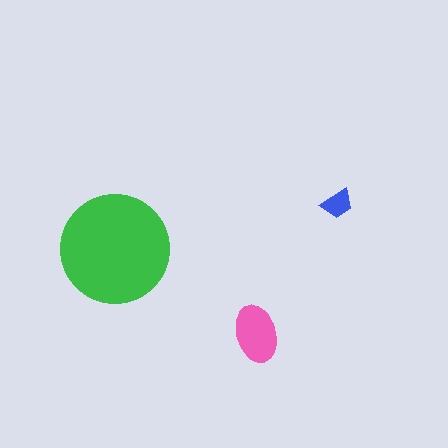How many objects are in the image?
There are 3 objects in the image.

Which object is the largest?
The green circle.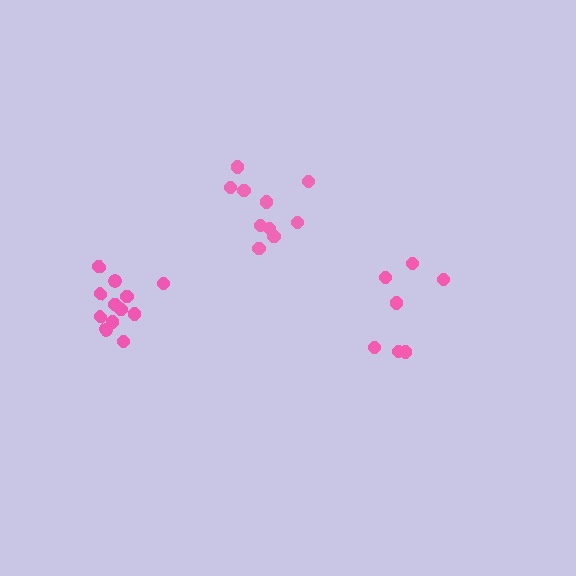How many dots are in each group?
Group 1: 12 dots, Group 2: 10 dots, Group 3: 7 dots (29 total).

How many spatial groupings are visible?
There are 3 spatial groupings.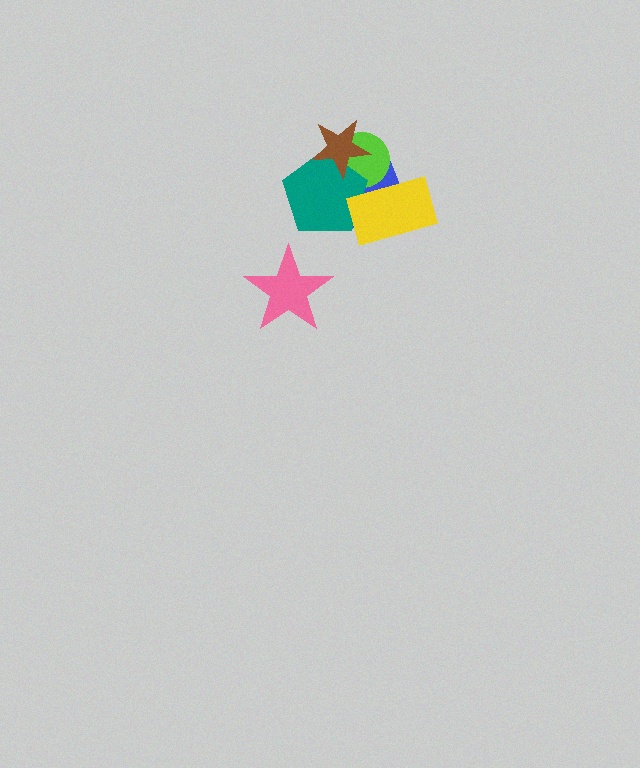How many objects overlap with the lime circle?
4 objects overlap with the lime circle.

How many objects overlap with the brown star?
3 objects overlap with the brown star.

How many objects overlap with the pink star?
0 objects overlap with the pink star.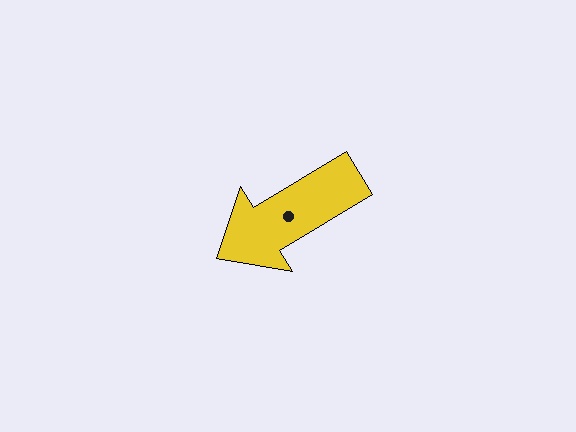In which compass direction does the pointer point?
Southwest.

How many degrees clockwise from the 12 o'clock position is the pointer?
Approximately 239 degrees.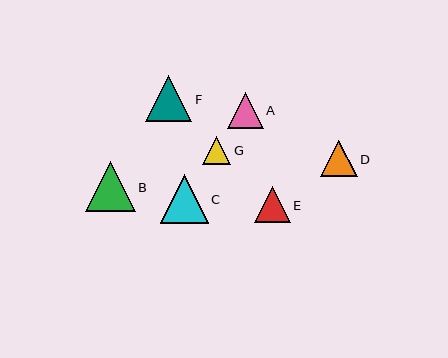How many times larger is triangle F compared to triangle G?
Triangle F is approximately 1.6 times the size of triangle G.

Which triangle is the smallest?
Triangle G is the smallest with a size of approximately 28 pixels.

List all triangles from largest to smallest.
From largest to smallest: B, C, F, E, D, A, G.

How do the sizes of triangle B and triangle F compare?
Triangle B and triangle F are approximately the same size.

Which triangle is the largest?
Triangle B is the largest with a size of approximately 50 pixels.